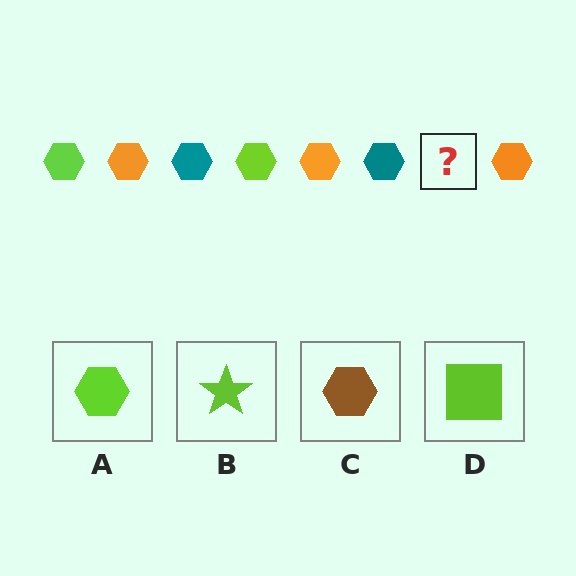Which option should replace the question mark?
Option A.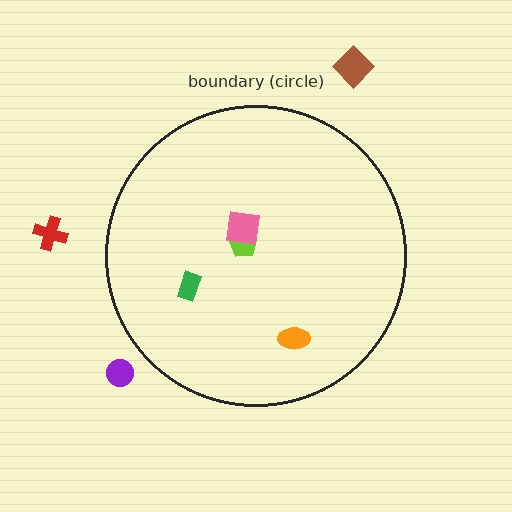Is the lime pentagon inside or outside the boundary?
Inside.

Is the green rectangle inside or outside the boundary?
Inside.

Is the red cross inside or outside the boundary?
Outside.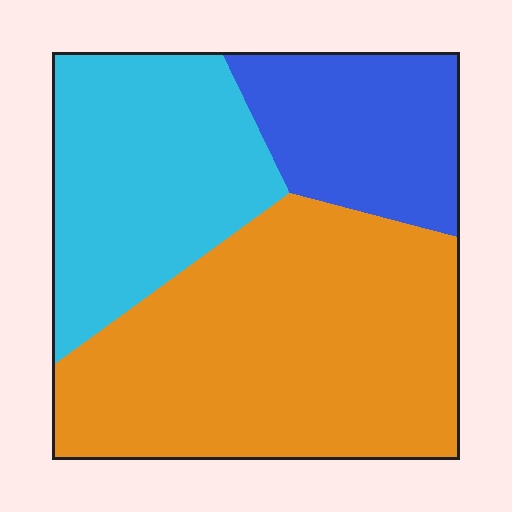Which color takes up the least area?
Blue, at roughly 20%.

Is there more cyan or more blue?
Cyan.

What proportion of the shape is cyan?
Cyan covers 30% of the shape.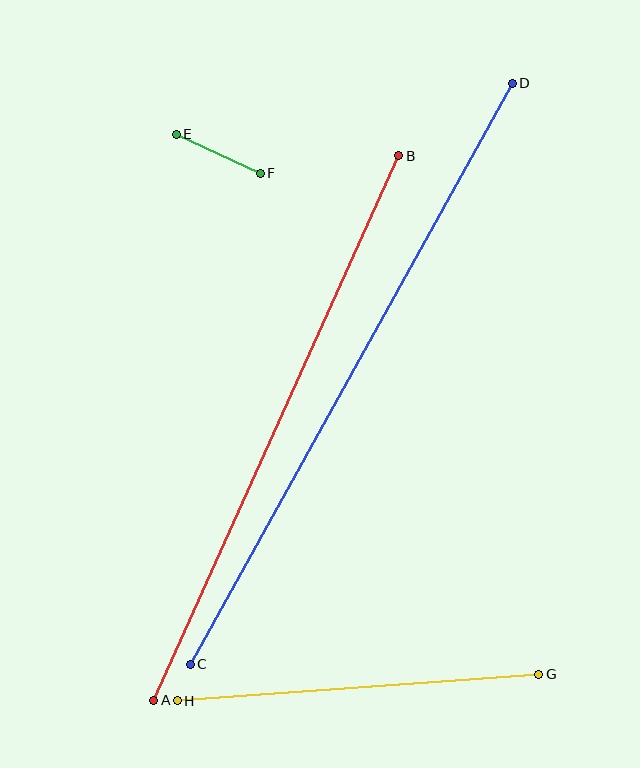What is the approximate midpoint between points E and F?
The midpoint is at approximately (218, 154) pixels.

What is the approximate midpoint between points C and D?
The midpoint is at approximately (351, 374) pixels.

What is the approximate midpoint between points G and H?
The midpoint is at approximately (358, 687) pixels.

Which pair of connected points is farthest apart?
Points C and D are farthest apart.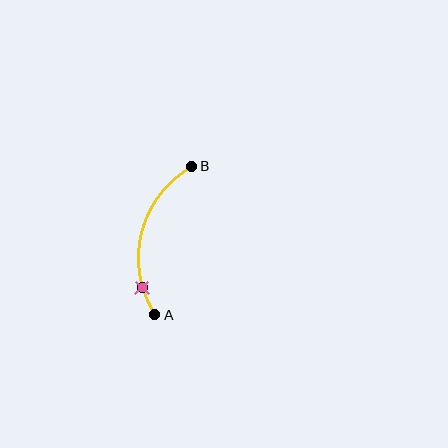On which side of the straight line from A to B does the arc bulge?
The arc bulges to the left of the straight line connecting A and B.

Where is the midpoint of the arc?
The arc midpoint is the point on the curve farthest from the straight line joining A and B. It sits to the left of that line.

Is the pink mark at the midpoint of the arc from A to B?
No. The pink mark lies on the arc but is closer to endpoint A. The arc midpoint would be at the point on the curve equidistant along the arc from both A and B.